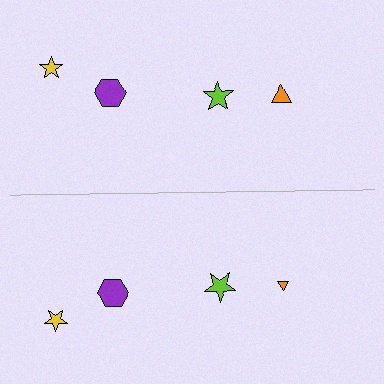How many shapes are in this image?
There are 8 shapes in this image.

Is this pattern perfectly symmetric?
No, the pattern is not perfectly symmetric. The orange triangle on the bottom side has a different size than its mirror counterpart.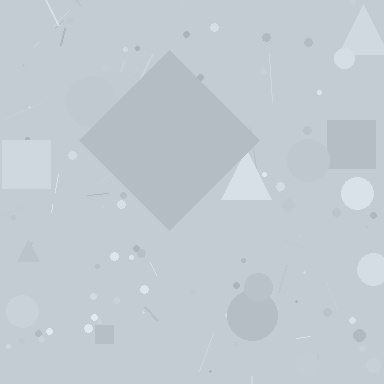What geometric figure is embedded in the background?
A diamond is embedded in the background.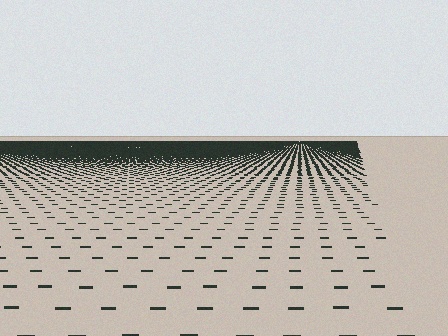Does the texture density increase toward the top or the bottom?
Density increases toward the top.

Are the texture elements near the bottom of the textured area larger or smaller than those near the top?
Larger. Near the bottom, elements are closer to the viewer and appear at a bigger on-screen size.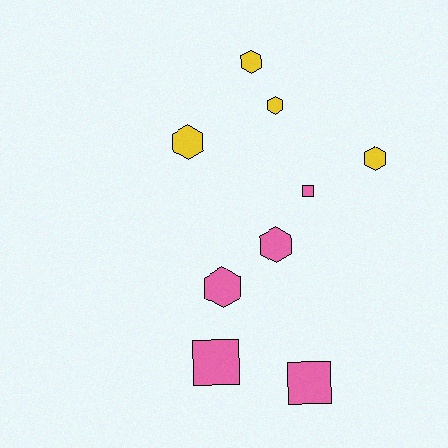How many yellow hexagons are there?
There are 4 yellow hexagons.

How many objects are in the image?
There are 9 objects.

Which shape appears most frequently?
Hexagon, with 6 objects.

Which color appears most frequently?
Pink, with 5 objects.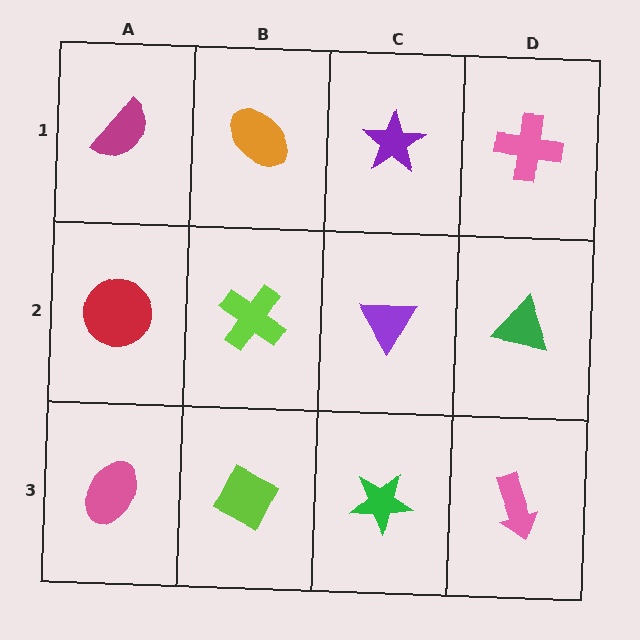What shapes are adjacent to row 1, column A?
A red circle (row 2, column A), an orange ellipse (row 1, column B).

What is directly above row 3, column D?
A green triangle.